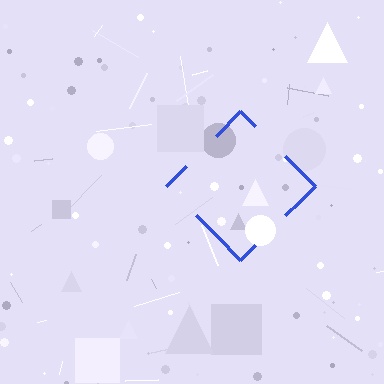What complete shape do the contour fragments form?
The contour fragments form a diamond.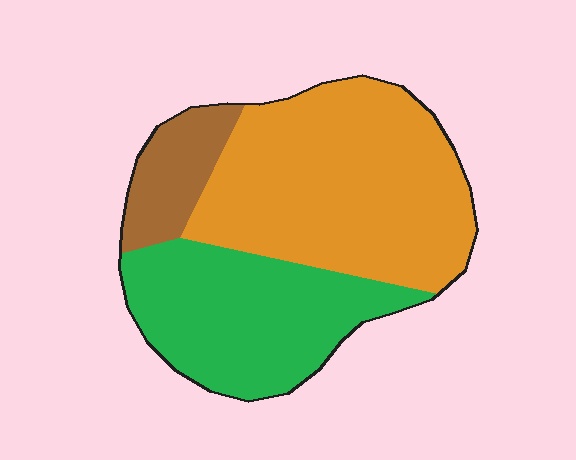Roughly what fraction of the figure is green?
Green takes up about one third (1/3) of the figure.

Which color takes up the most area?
Orange, at roughly 55%.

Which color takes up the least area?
Brown, at roughly 10%.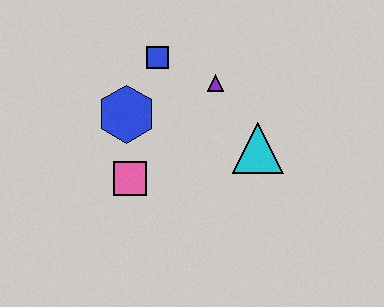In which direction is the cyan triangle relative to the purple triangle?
The cyan triangle is below the purple triangle.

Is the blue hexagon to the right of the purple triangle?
No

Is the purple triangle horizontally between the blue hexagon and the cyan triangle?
Yes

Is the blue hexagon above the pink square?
Yes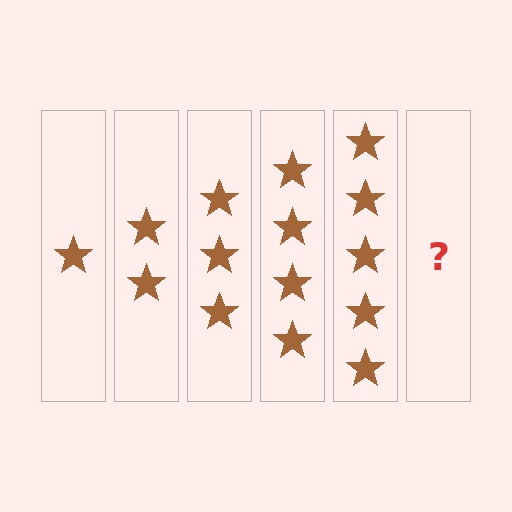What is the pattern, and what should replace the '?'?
The pattern is that each step adds one more star. The '?' should be 6 stars.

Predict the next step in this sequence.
The next step is 6 stars.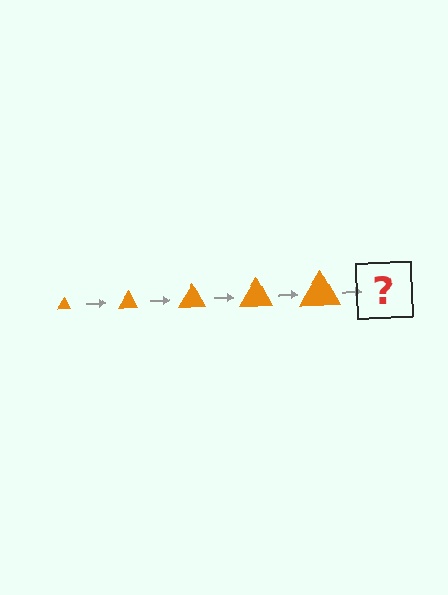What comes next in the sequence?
The next element should be an orange triangle, larger than the previous one.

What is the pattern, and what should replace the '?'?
The pattern is that the triangle gets progressively larger each step. The '?' should be an orange triangle, larger than the previous one.